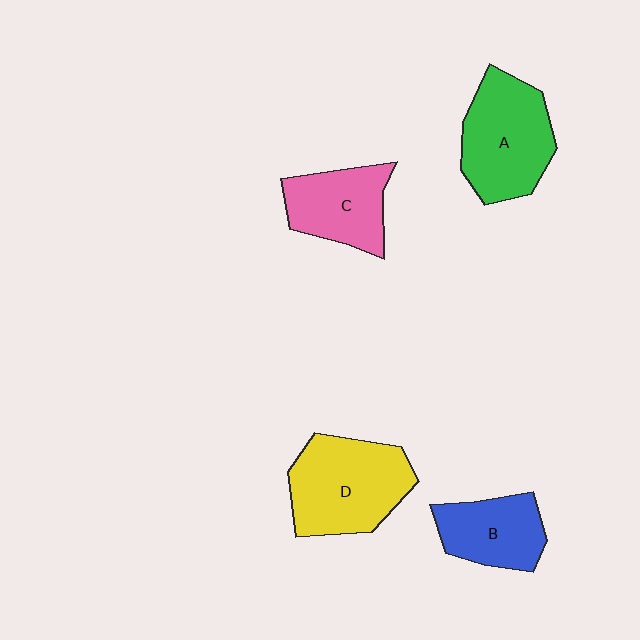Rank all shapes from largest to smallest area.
From largest to smallest: D (yellow), A (green), C (pink), B (blue).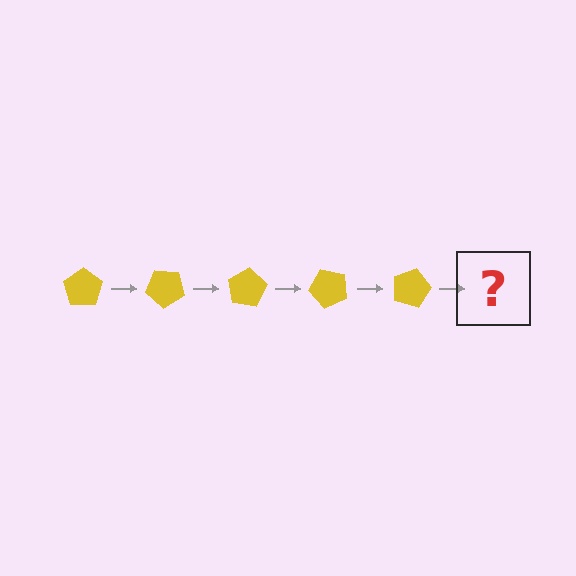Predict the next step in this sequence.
The next step is a yellow pentagon rotated 200 degrees.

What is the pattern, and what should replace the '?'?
The pattern is that the pentagon rotates 40 degrees each step. The '?' should be a yellow pentagon rotated 200 degrees.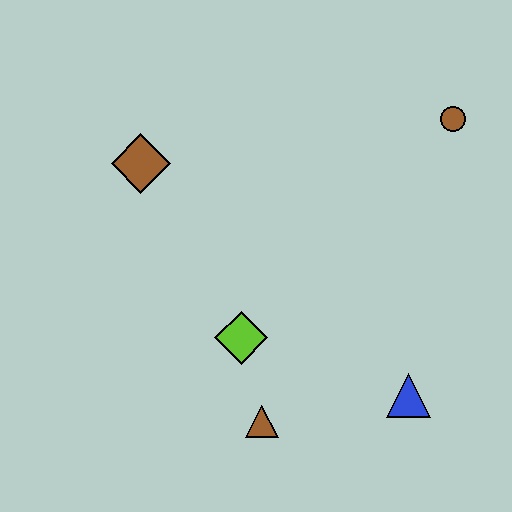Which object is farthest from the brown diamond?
The blue triangle is farthest from the brown diamond.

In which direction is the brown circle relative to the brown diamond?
The brown circle is to the right of the brown diamond.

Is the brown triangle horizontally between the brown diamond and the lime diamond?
No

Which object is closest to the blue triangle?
The brown triangle is closest to the blue triangle.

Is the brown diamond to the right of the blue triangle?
No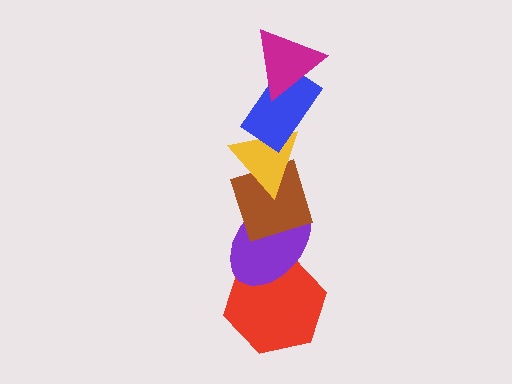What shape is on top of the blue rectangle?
The magenta triangle is on top of the blue rectangle.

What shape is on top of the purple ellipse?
The brown diamond is on top of the purple ellipse.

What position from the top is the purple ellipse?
The purple ellipse is 5th from the top.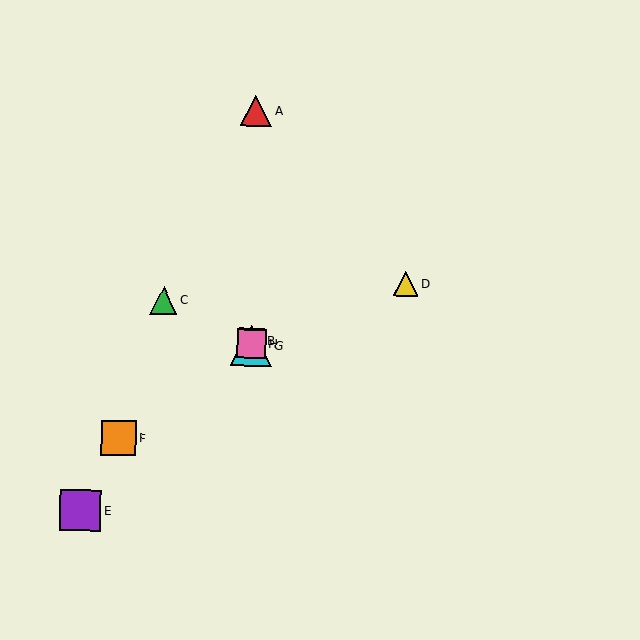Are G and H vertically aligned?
Yes, both are at x≈251.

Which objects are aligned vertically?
Objects A, B, G, H are aligned vertically.